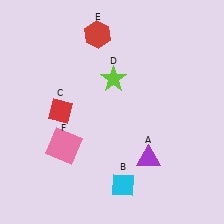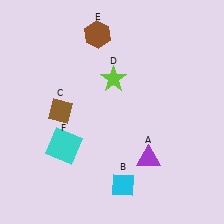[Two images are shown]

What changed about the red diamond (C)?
In Image 1, C is red. In Image 2, it changed to brown.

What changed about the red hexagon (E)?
In Image 1, E is red. In Image 2, it changed to brown.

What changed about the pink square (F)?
In Image 1, F is pink. In Image 2, it changed to cyan.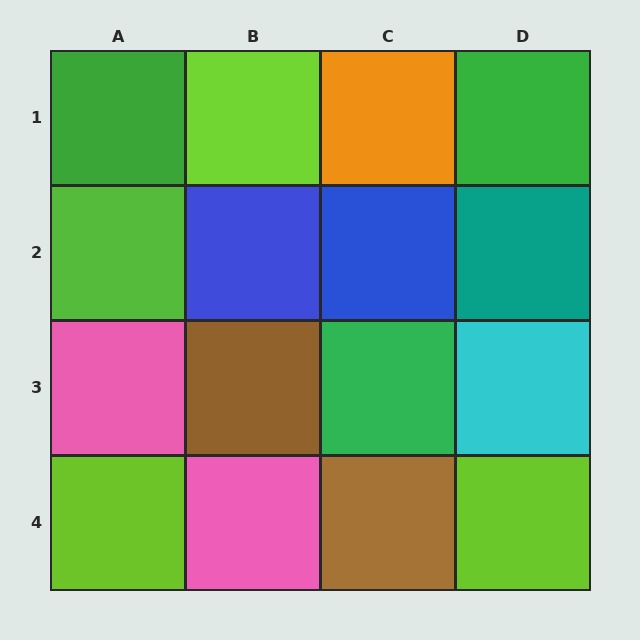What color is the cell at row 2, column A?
Lime.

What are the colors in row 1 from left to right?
Green, lime, orange, green.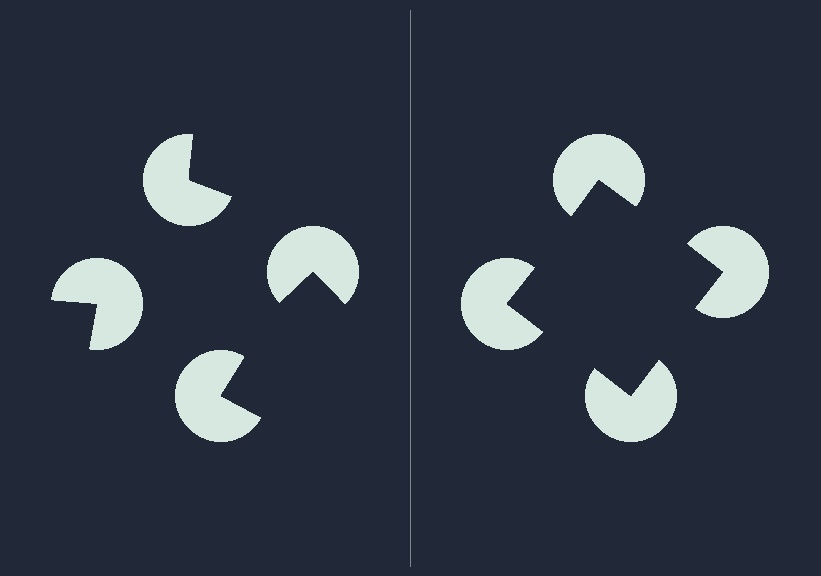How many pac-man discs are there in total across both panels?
8 — 4 on each side.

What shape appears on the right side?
An illusory square.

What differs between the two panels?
The pac-man discs are positioned identically on both sides; only the wedge orientations differ. On the right they align to a square; on the left they are misaligned.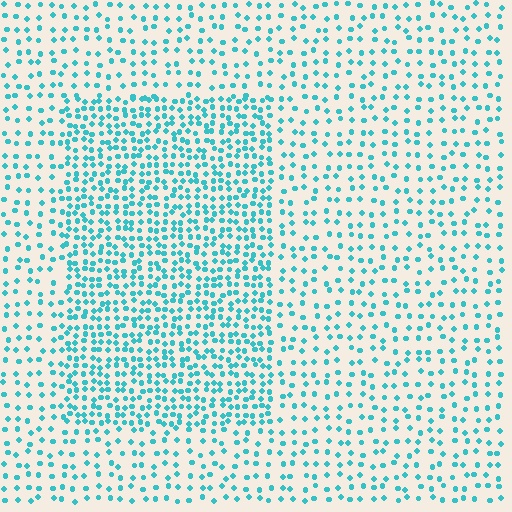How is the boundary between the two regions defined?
The boundary is defined by a change in element density (approximately 2.0x ratio). All elements are the same color, size, and shape.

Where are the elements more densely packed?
The elements are more densely packed inside the rectangle boundary.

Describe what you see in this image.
The image contains small cyan elements arranged at two different densities. A rectangle-shaped region is visible where the elements are more densely packed than the surrounding area.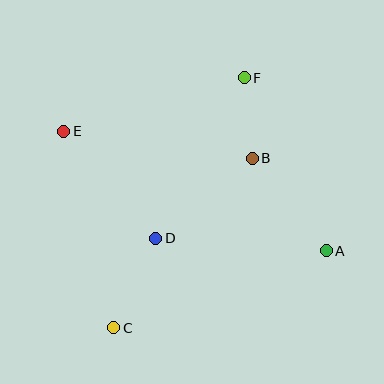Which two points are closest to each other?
Points B and F are closest to each other.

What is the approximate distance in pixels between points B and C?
The distance between B and C is approximately 219 pixels.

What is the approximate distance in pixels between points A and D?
The distance between A and D is approximately 171 pixels.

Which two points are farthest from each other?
Points A and E are farthest from each other.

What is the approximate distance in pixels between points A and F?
The distance between A and F is approximately 192 pixels.